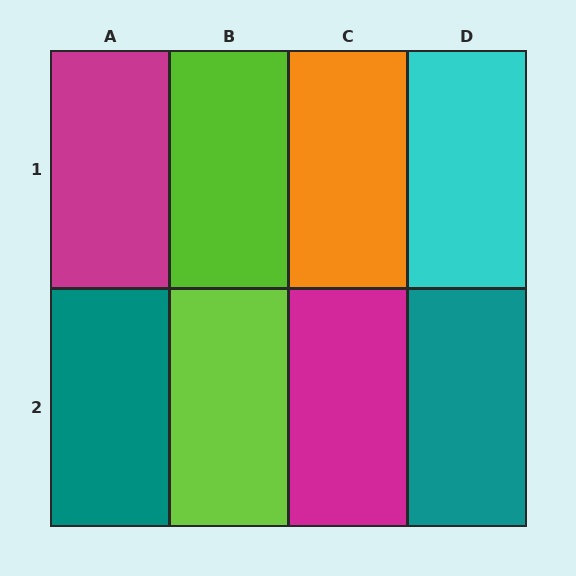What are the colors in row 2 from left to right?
Teal, lime, magenta, teal.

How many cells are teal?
2 cells are teal.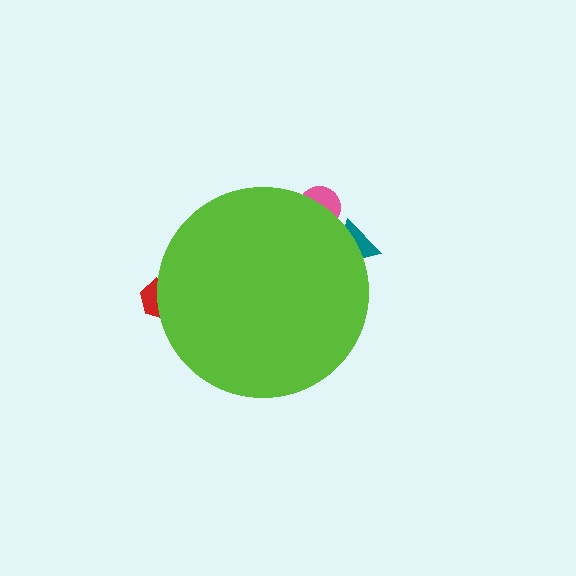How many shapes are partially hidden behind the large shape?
3 shapes are partially hidden.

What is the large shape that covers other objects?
A lime circle.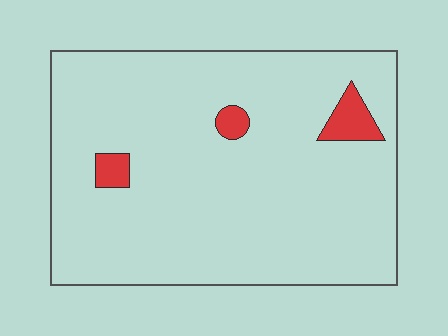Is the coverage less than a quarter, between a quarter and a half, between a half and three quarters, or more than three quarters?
Less than a quarter.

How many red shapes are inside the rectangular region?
3.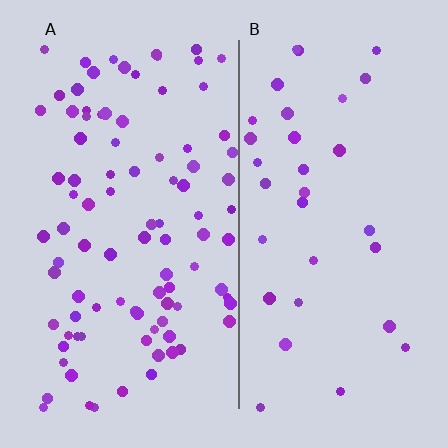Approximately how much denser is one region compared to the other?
Approximately 2.8× — region A over region B.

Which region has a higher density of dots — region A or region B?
A (the left).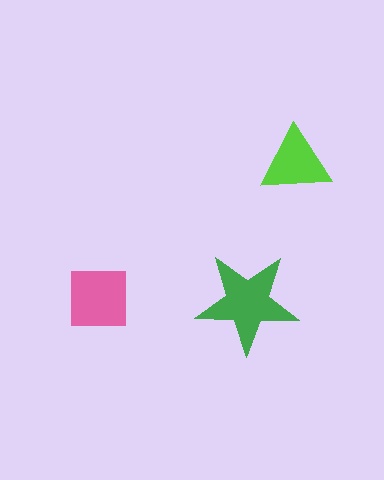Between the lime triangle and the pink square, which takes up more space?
The pink square.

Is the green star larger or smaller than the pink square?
Larger.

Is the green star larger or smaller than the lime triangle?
Larger.